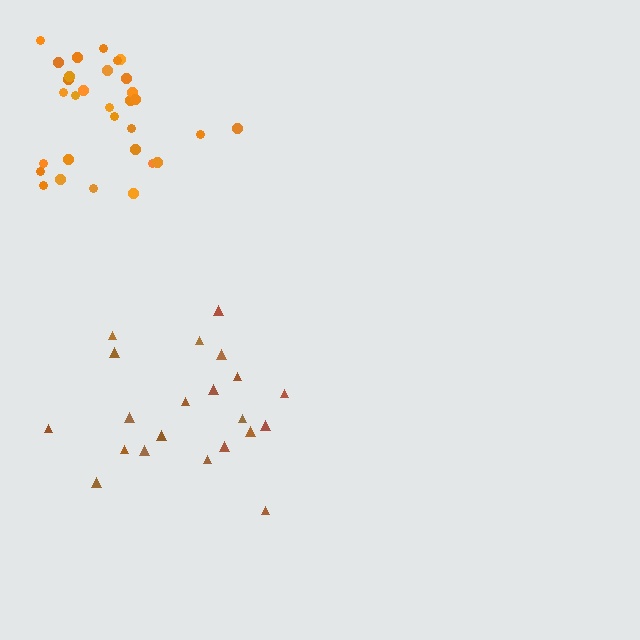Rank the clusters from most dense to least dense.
orange, brown.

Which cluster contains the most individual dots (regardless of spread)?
Orange (31).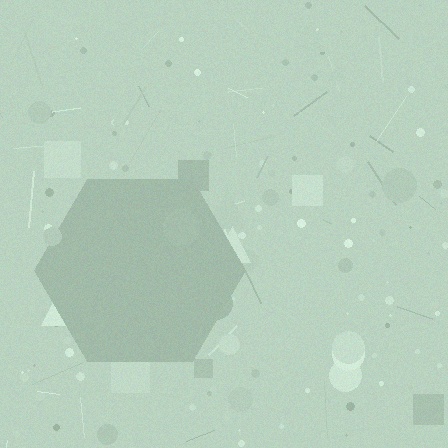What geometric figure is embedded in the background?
A hexagon is embedded in the background.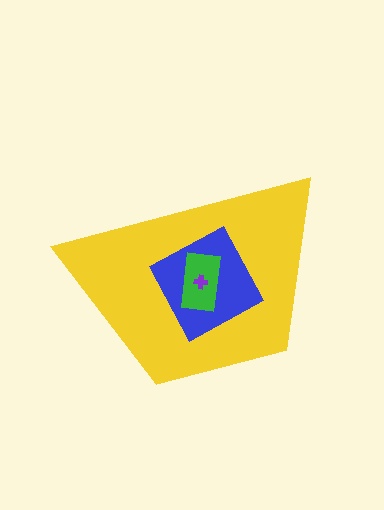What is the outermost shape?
The yellow trapezoid.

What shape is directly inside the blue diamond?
The green rectangle.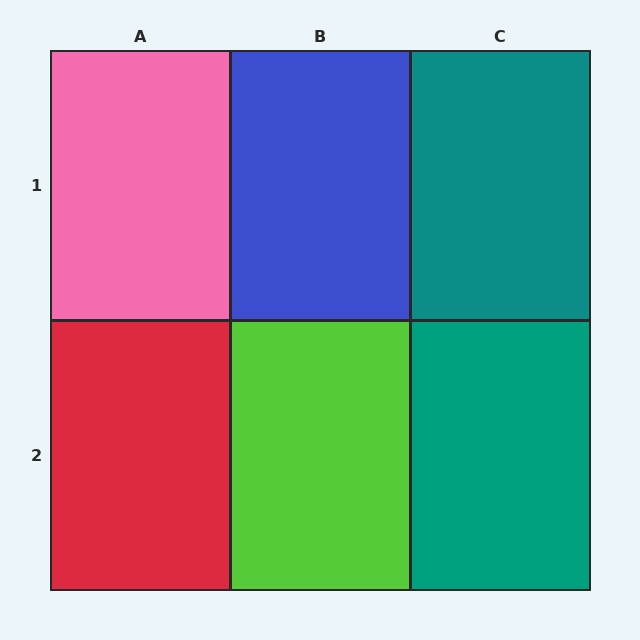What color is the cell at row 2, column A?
Red.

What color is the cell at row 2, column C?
Teal.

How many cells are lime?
1 cell is lime.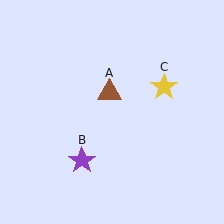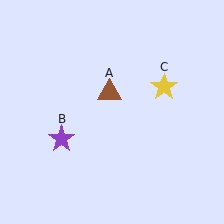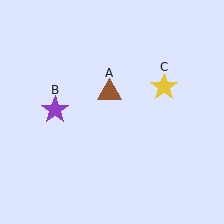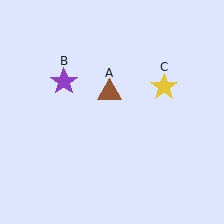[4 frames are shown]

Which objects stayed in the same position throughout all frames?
Brown triangle (object A) and yellow star (object C) remained stationary.